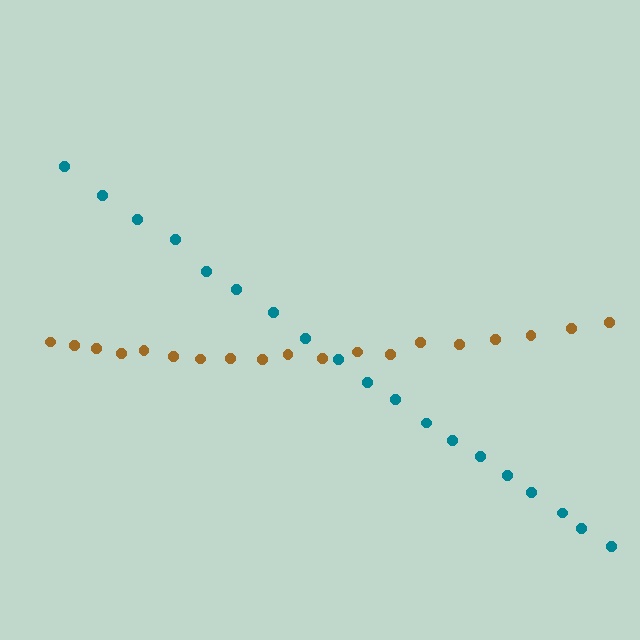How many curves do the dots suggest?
There are 2 distinct paths.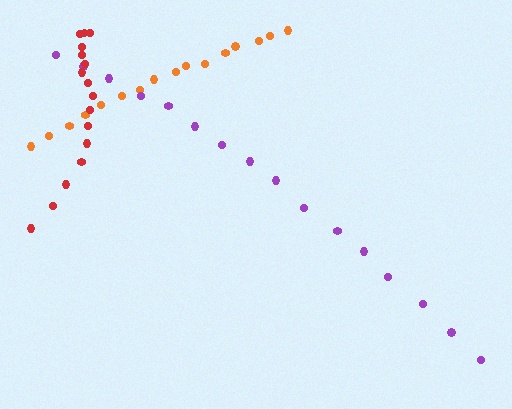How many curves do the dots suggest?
There are 3 distinct paths.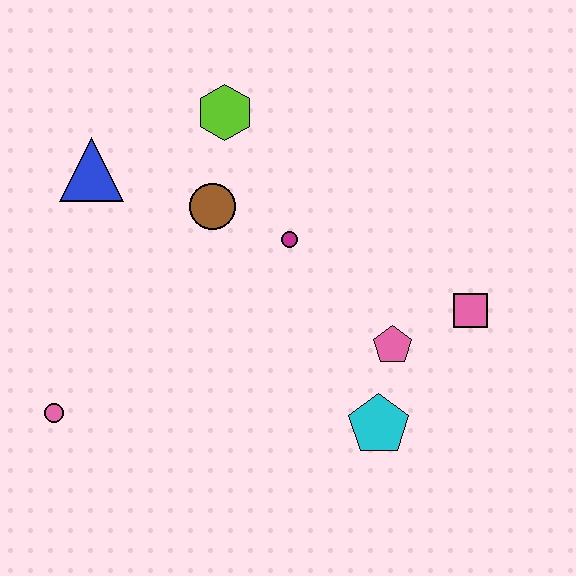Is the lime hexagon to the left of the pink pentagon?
Yes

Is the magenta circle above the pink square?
Yes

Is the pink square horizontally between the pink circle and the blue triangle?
No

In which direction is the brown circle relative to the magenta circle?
The brown circle is to the left of the magenta circle.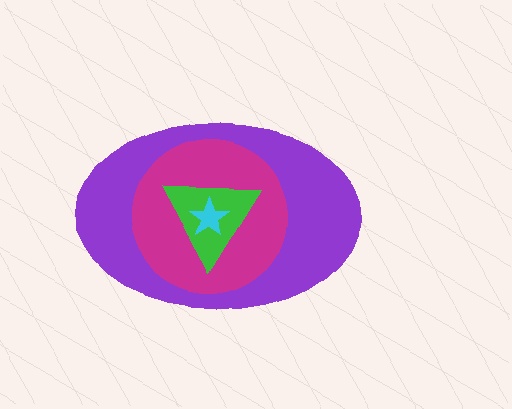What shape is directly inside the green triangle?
The cyan star.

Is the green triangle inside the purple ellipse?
Yes.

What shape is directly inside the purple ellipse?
The magenta circle.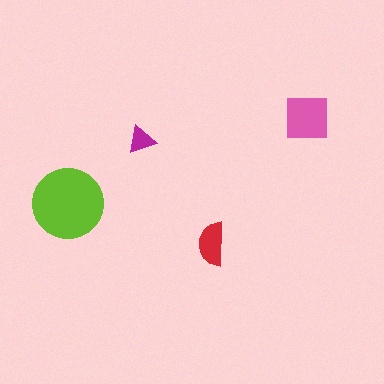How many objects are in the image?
There are 4 objects in the image.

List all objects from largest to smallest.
The lime circle, the pink square, the red semicircle, the magenta triangle.